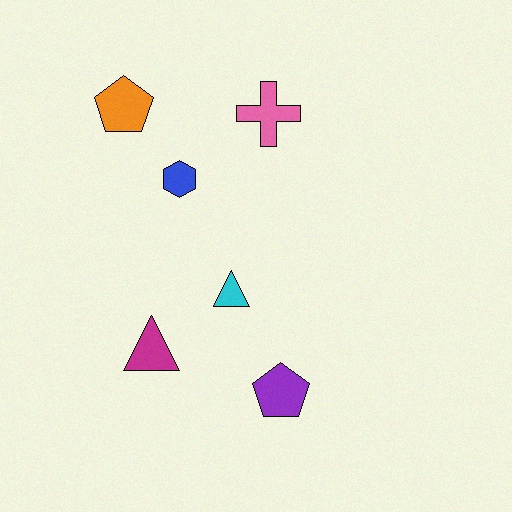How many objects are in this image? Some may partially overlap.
There are 6 objects.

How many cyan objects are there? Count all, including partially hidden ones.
There is 1 cyan object.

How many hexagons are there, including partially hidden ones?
There is 1 hexagon.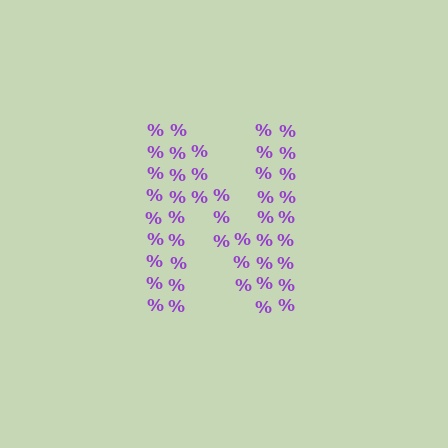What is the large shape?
The large shape is the letter N.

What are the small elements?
The small elements are percent signs.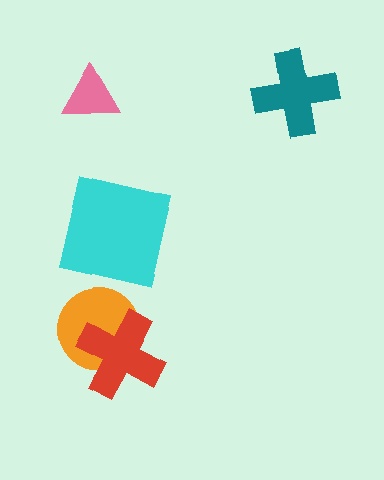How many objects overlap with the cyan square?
0 objects overlap with the cyan square.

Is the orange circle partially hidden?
Yes, it is partially covered by another shape.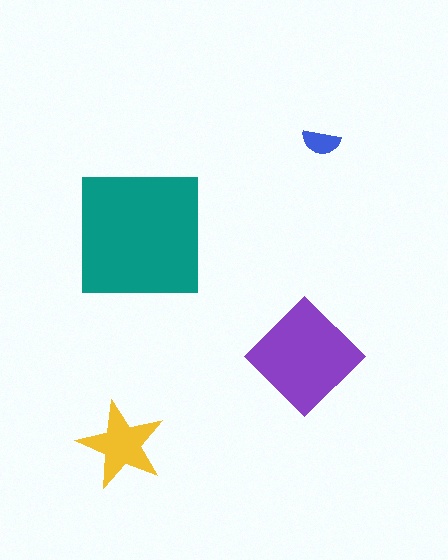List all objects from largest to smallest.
The teal square, the purple diamond, the yellow star, the blue semicircle.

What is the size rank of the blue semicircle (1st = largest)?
4th.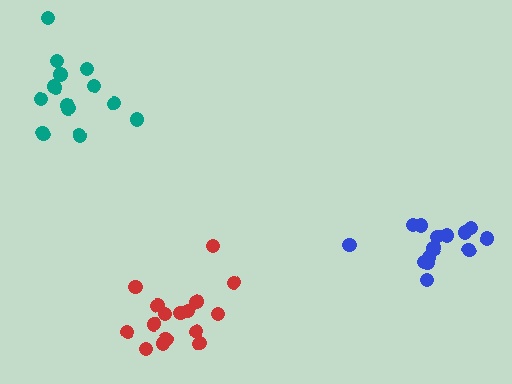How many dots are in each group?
Group 1: 14 dots, Group 2: 14 dots, Group 3: 16 dots (44 total).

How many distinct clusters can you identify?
There are 3 distinct clusters.